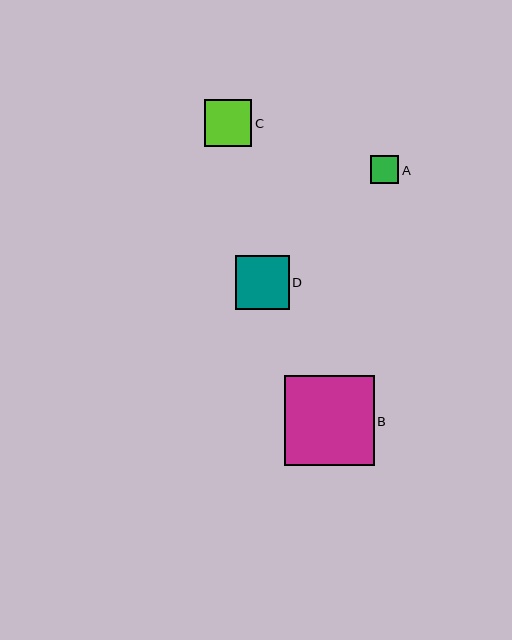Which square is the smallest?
Square A is the smallest with a size of approximately 28 pixels.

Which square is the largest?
Square B is the largest with a size of approximately 90 pixels.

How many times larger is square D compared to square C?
Square D is approximately 1.1 times the size of square C.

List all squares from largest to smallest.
From largest to smallest: B, D, C, A.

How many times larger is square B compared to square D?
Square B is approximately 1.7 times the size of square D.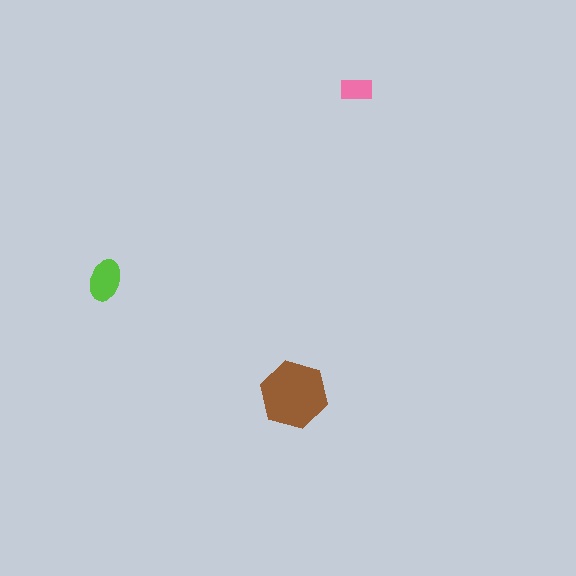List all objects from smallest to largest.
The pink rectangle, the lime ellipse, the brown hexagon.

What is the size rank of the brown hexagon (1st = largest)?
1st.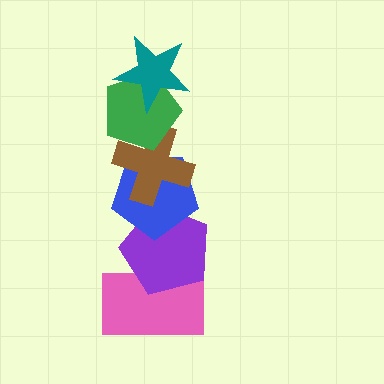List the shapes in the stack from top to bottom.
From top to bottom: the teal star, the green pentagon, the brown cross, the blue pentagon, the purple pentagon, the pink rectangle.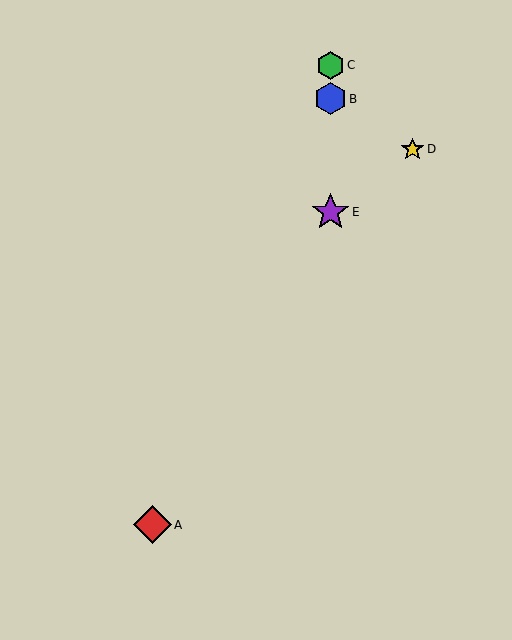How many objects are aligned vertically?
3 objects (B, C, E) are aligned vertically.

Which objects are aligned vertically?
Objects B, C, E are aligned vertically.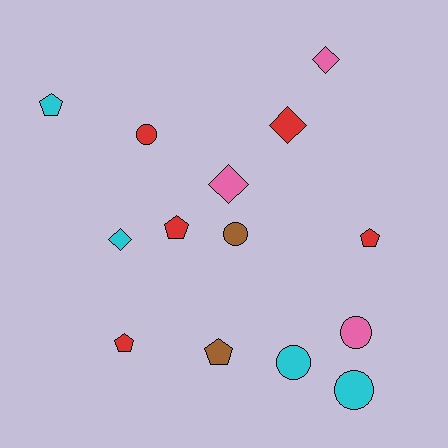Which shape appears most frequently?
Circle, with 5 objects.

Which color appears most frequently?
Red, with 5 objects.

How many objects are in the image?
There are 14 objects.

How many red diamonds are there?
There is 1 red diamond.